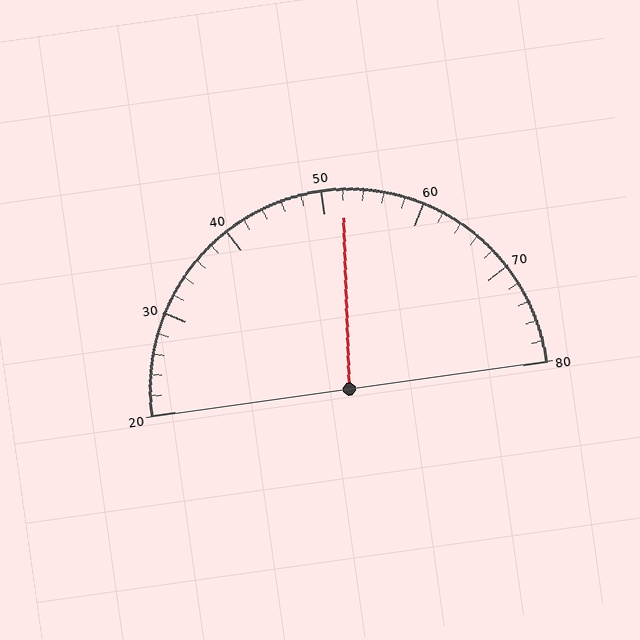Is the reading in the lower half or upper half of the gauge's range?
The reading is in the upper half of the range (20 to 80).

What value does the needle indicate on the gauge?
The needle indicates approximately 52.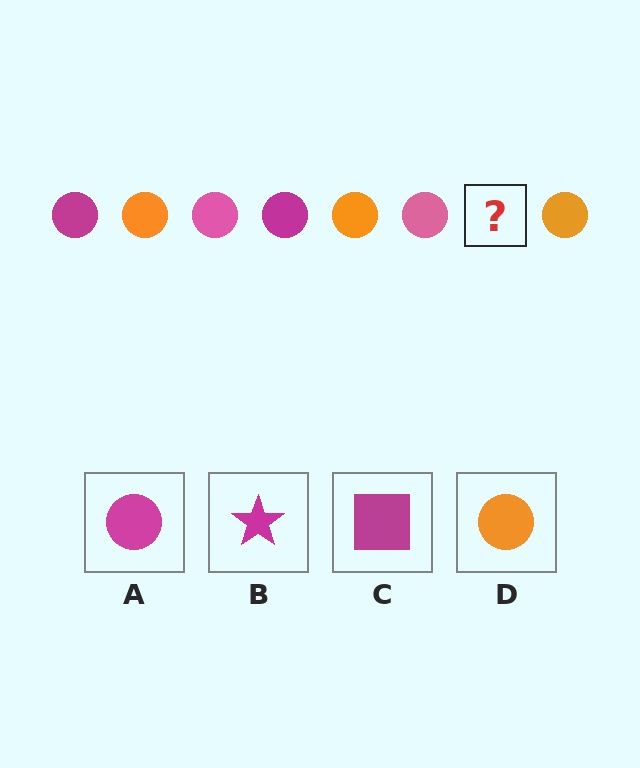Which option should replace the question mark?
Option A.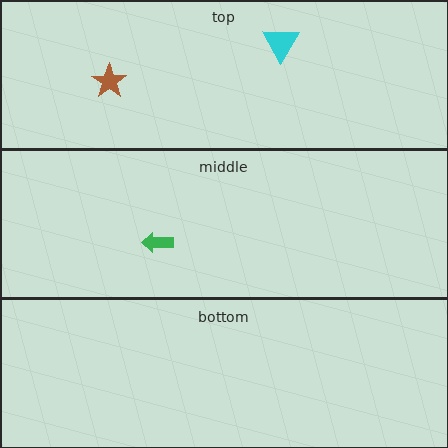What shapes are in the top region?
The brown star, the cyan triangle.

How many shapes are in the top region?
2.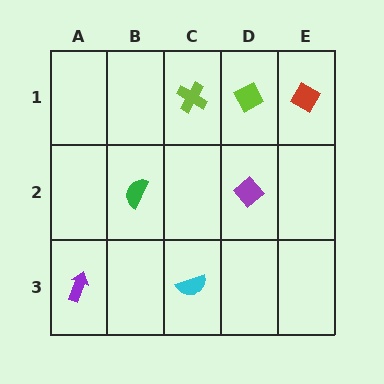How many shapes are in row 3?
2 shapes.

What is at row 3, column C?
A cyan semicircle.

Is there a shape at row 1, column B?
No, that cell is empty.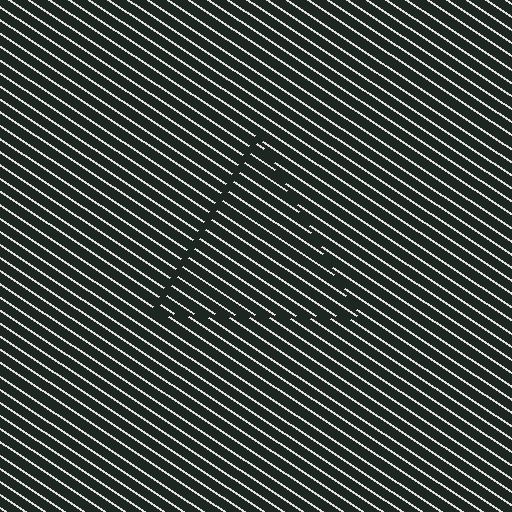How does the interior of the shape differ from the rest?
The interior of the shape contains the same grating, shifted by half a period — the contour is defined by the phase discontinuity where line-ends from the inner and outer gratings abut.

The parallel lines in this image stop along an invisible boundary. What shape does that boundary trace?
An illusory triangle. The interior of the shape contains the same grating, shifted by half a period — the contour is defined by the phase discontinuity where line-ends from the inner and outer gratings abut.